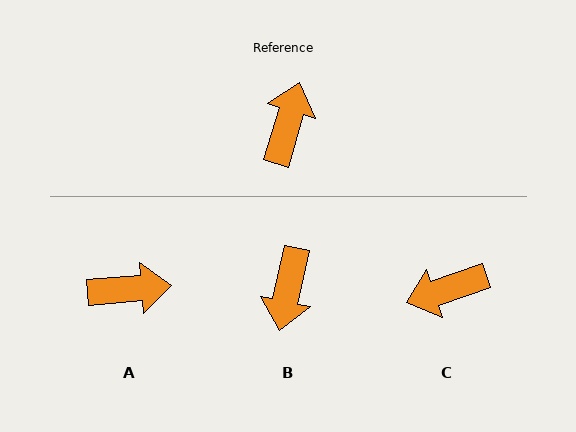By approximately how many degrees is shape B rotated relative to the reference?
Approximately 176 degrees clockwise.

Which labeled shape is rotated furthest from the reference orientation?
B, about 176 degrees away.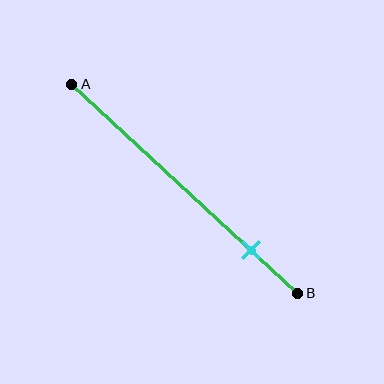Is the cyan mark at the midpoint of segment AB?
No, the mark is at about 80% from A, not at the 50% midpoint.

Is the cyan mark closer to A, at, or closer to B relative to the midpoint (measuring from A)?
The cyan mark is closer to point B than the midpoint of segment AB.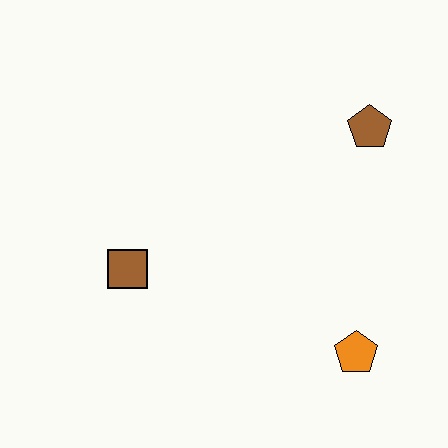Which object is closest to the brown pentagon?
The orange pentagon is closest to the brown pentagon.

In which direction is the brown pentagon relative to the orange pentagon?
The brown pentagon is above the orange pentagon.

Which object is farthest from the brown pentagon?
The brown square is farthest from the brown pentagon.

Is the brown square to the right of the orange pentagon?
No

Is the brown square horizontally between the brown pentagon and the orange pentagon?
No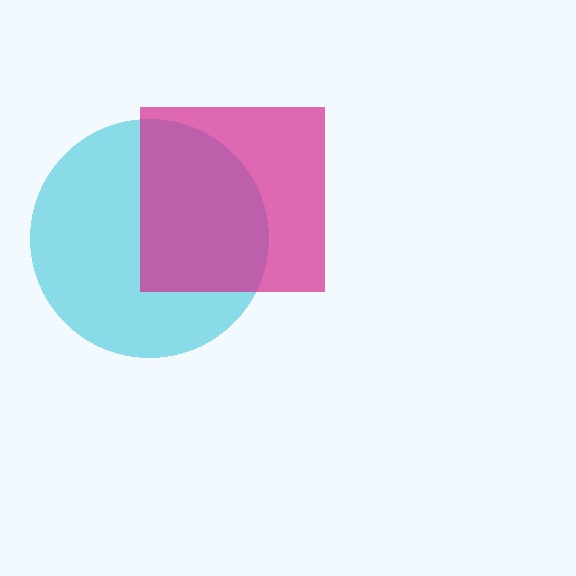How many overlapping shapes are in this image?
There are 2 overlapping shapes in the image.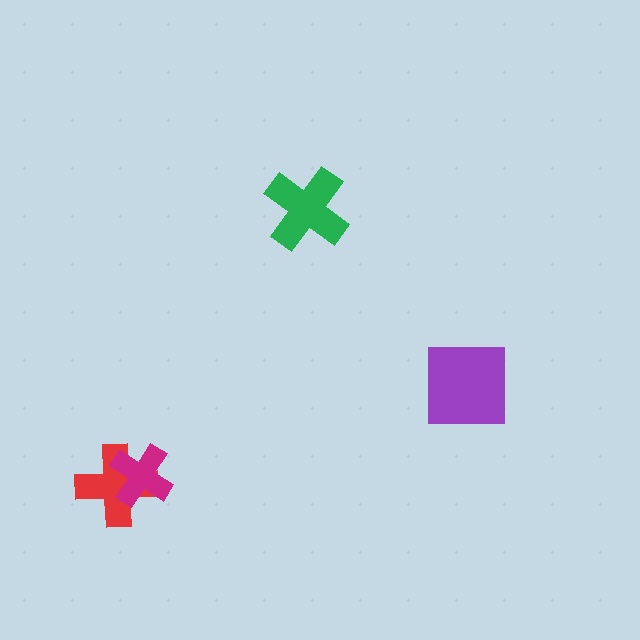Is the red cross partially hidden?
Yes, it is partially covered by another shape.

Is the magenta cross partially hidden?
No, no other shape covers it.